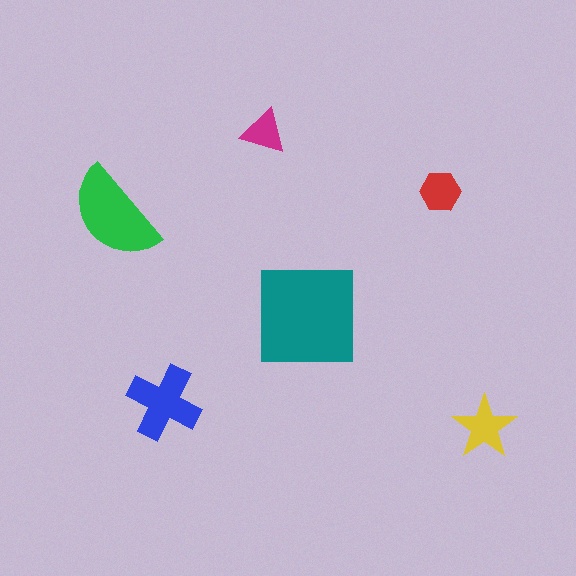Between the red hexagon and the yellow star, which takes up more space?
The yellow star.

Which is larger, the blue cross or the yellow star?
The blue cross.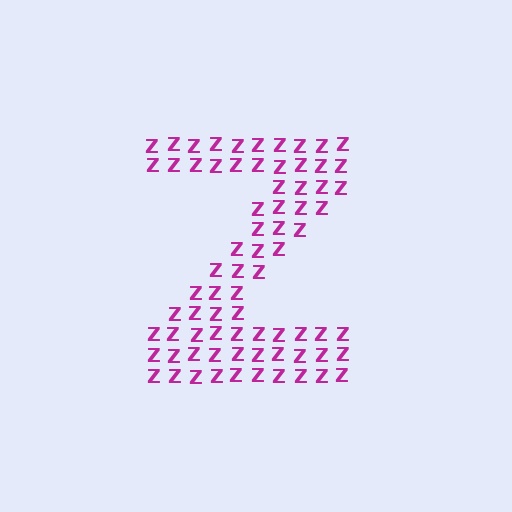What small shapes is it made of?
It is made of small letter Z's.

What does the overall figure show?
The overall figure shows the letter Z.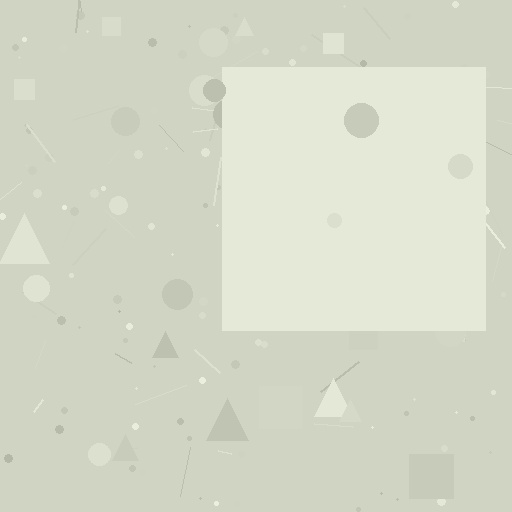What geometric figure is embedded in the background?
A square is embedded in the background.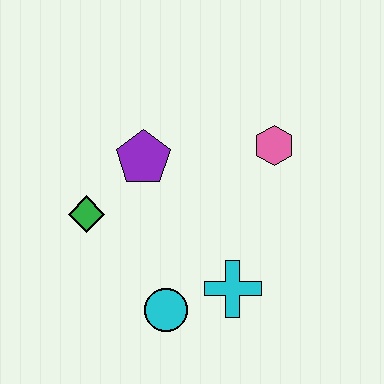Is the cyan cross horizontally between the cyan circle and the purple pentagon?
No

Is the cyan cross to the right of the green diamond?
Yes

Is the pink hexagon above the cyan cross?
Yes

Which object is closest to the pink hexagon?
The purple pentagon is closest to the pink hexagon.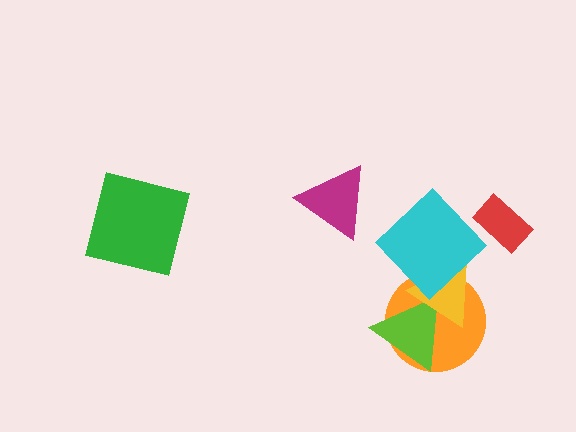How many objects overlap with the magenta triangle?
0 objects overlap with the magenta triangle.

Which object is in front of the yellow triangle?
The cyan diamond is in front of the yellow triangle.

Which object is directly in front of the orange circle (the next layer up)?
The lime triangle is directly in front of the orange circle.